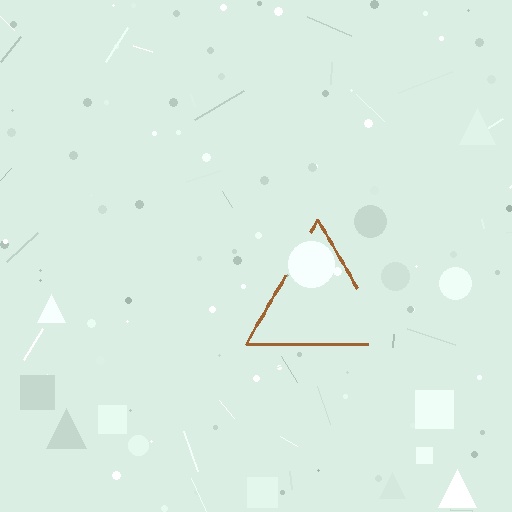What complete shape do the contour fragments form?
The contour fragments form a triangle.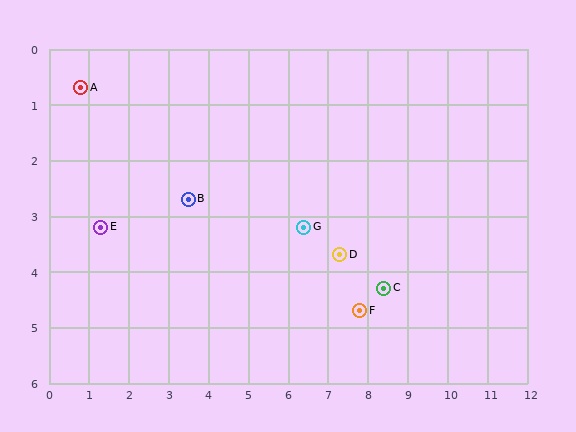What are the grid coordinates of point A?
Point A is at approximately (0.8, 0.7).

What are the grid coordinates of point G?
Point G is at approximately (6.4, 3.2).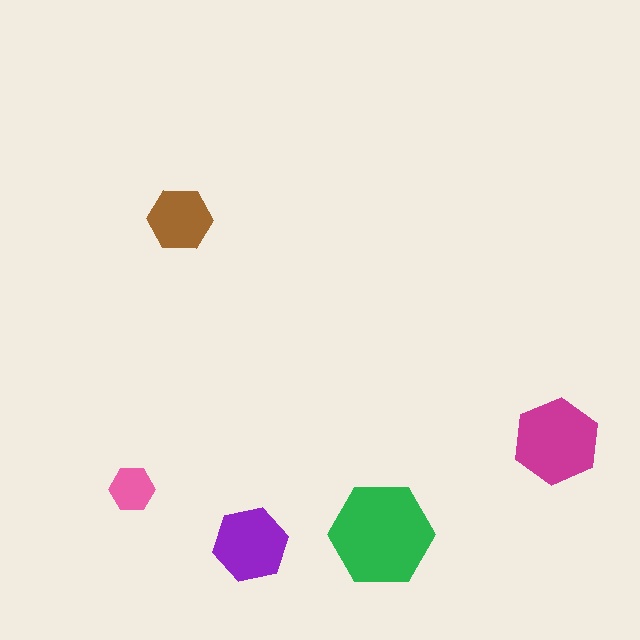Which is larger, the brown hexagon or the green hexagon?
The green one.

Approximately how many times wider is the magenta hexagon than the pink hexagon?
About 2 times wider.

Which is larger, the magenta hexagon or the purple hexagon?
The magenta one.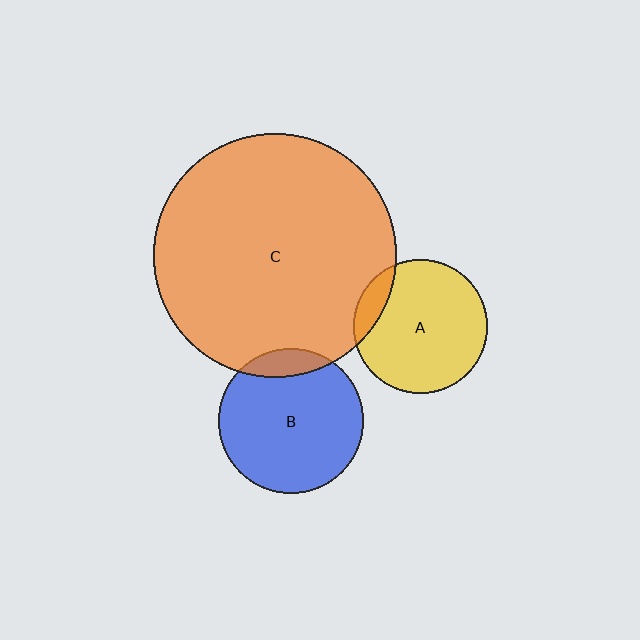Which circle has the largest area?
Circle C (orange).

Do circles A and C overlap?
Yes.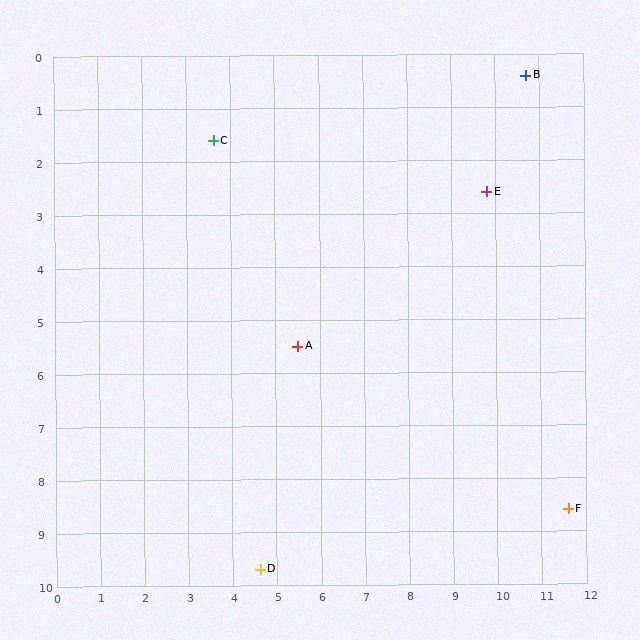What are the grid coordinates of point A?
Point A is at approximately (5.5, 5.5).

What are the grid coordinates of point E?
Point E is at approximately (9.8, 2.6).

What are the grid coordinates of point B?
Point B is at approximately (10.7, 0.4).